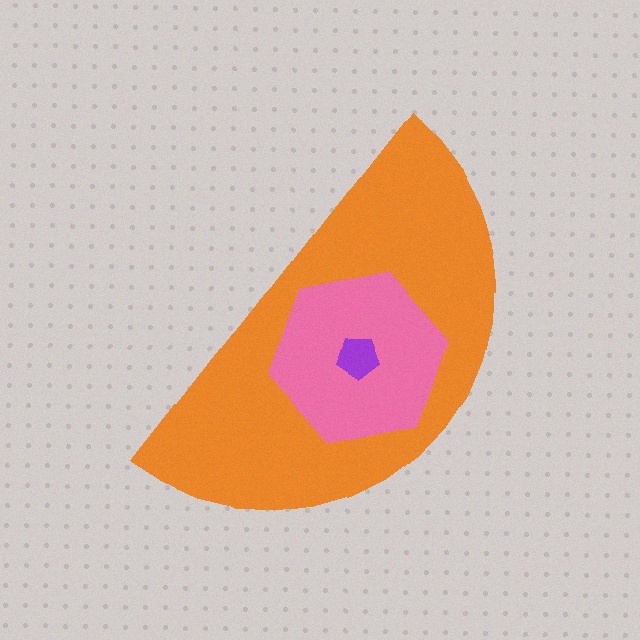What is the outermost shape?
The orange semicircle.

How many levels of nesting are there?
3.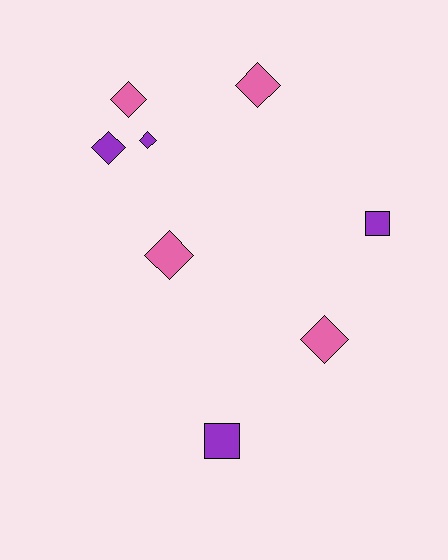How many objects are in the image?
There are 8 objects.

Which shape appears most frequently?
Diamond, with 6 objects.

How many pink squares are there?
There are no pink squares.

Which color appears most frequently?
Pink, with 4 objects.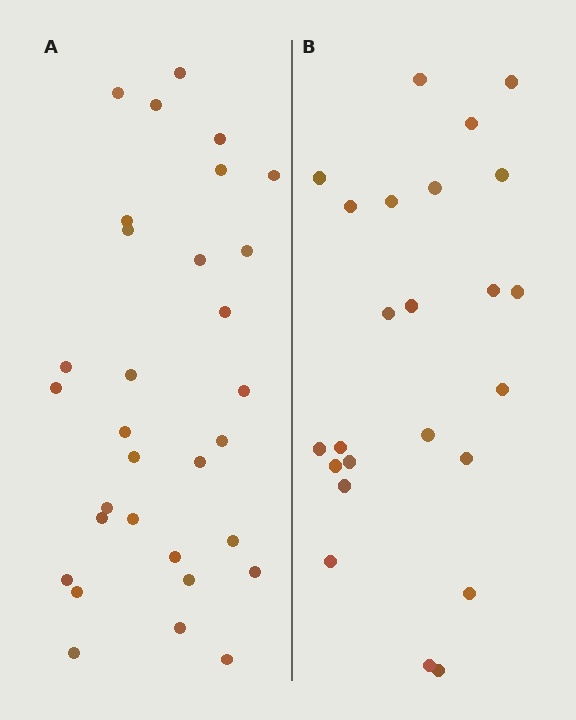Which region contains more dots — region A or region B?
Region A (the left region) has more dots.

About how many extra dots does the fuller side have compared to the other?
Region A has roughly 8 or so more dots than region B.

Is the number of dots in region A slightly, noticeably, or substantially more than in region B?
Region A has noticeably more, but not dramatically so. The ratio is roughly 1.3 to 1.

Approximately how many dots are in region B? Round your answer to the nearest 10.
About 20 dots. (The exact count is 24, which rounds to 20.)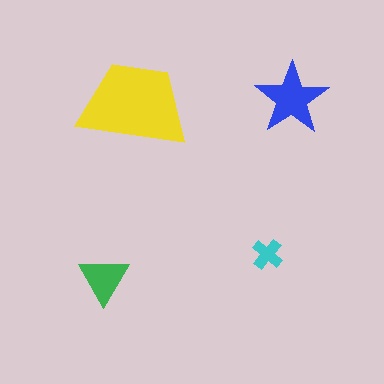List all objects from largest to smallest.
The yellow trapezoid, the blue star, the green triangle, the cyan cross.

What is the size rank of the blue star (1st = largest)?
2nd.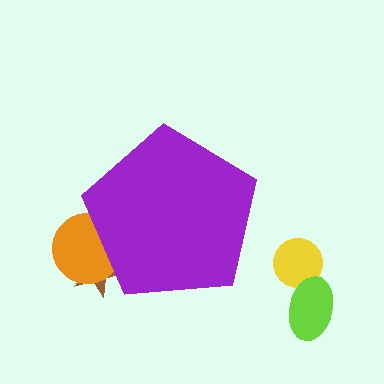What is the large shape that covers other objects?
A purple pentagon.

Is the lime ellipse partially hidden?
No, the lime ellipse is fully visible.